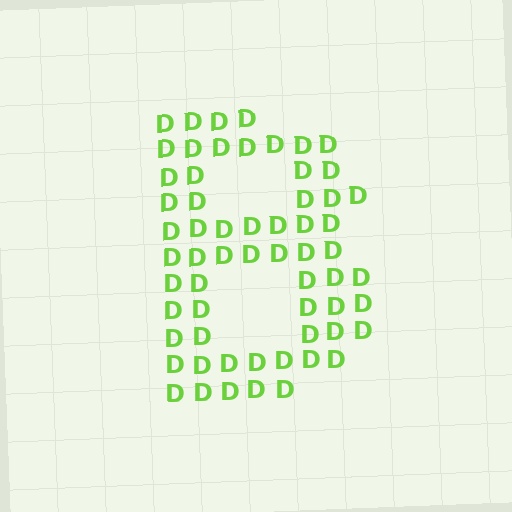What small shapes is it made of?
It is made of small letter D's.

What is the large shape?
The large shape is the letter B.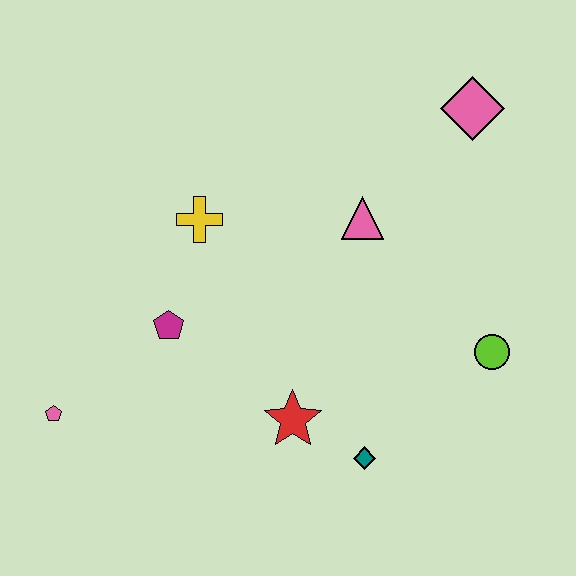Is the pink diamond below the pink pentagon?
No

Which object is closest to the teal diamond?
The red star is closest to the teal diamond.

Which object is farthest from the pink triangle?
The pink pentagon is farthest from the pink triangle.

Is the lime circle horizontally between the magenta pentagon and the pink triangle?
No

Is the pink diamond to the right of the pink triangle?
Yes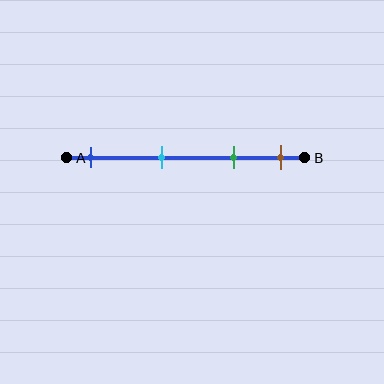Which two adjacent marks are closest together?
The green and brown marks are the closest adjacent pair.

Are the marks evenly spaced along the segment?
No, the marks are not evenly spaced.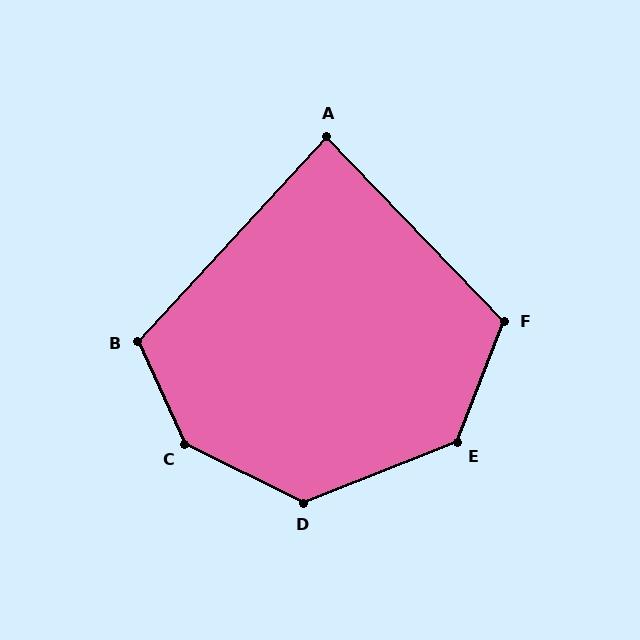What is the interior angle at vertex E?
Approximately 133 degrees (obtuse).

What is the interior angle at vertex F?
Approximately 115 degrees (obtuse).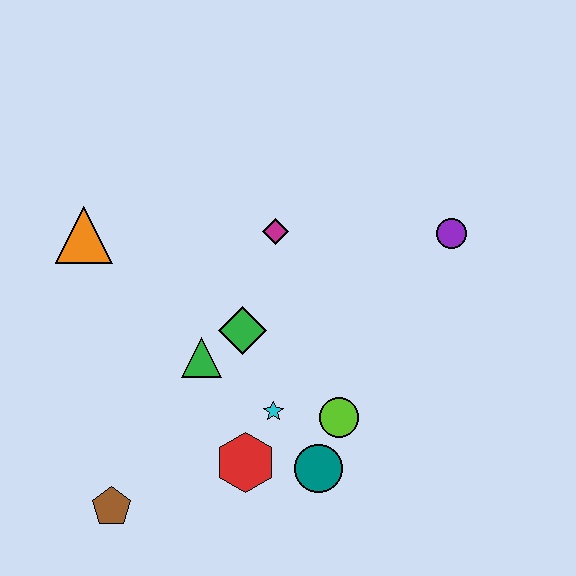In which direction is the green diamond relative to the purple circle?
The green diamond is to the left of the purple circle.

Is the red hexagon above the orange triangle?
No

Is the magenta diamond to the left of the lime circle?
Yes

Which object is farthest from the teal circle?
The orange triangle is farthest from the teal circle.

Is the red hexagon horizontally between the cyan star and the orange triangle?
Yes